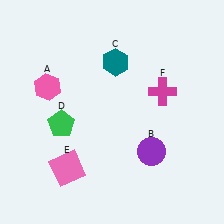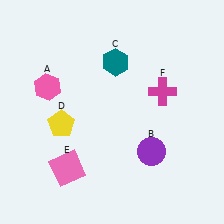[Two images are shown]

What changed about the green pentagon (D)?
In Image 1, D is green. In Image 2, it changed to yellow.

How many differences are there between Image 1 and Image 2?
There is 1 difference between the two images.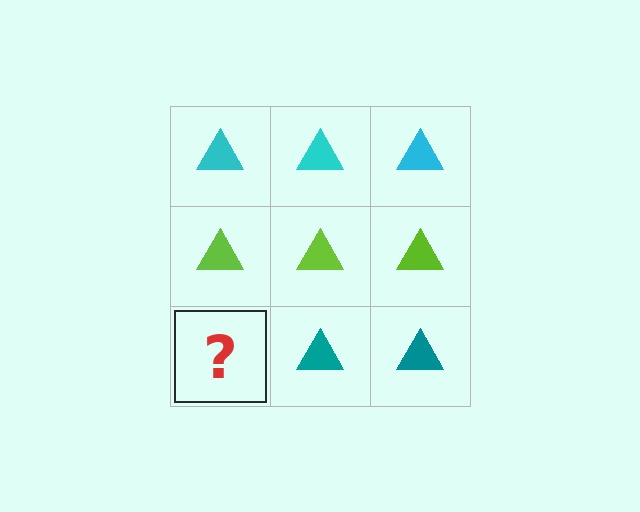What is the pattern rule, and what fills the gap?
The rule is that each row has a consistent color. The gap should be filled with a teal triangle.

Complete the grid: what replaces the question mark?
The question mark should be replaced with a teal triangle.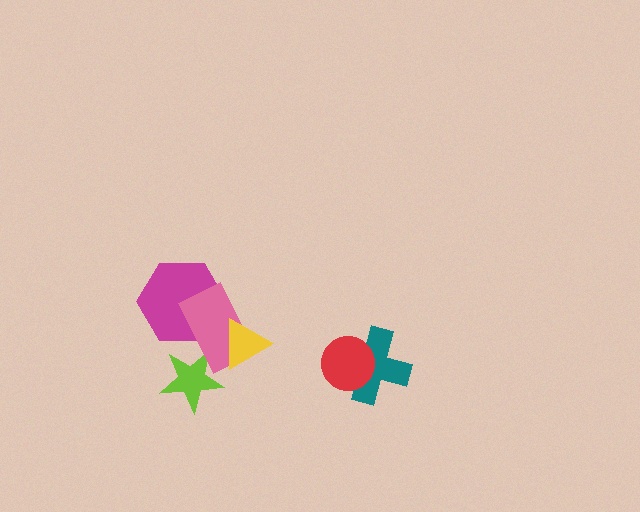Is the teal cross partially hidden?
Yes, it is partially covered by another shape.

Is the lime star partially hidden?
Yes, it is partially covered by another shape.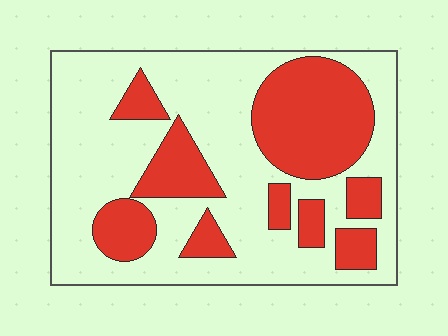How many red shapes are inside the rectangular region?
9.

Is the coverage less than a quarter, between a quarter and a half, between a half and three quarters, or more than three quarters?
Between a quarter and a half.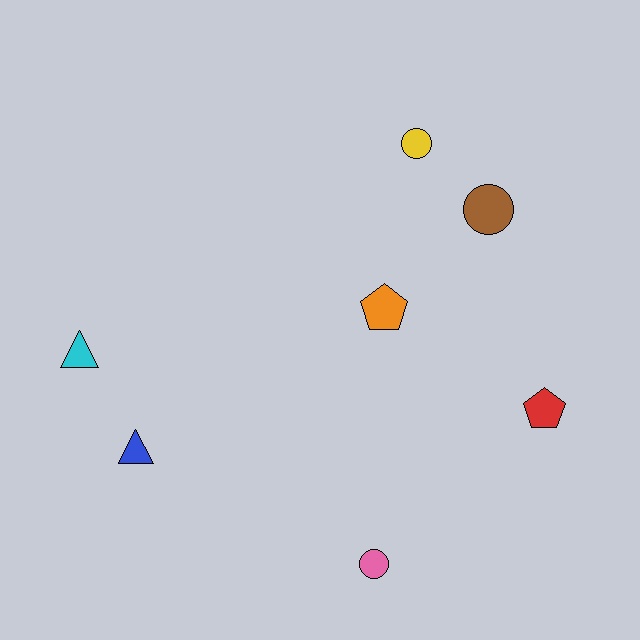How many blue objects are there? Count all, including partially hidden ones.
There is 1 blue object.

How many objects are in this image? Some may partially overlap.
There are 7 objects.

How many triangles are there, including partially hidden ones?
There are 2 triangles.